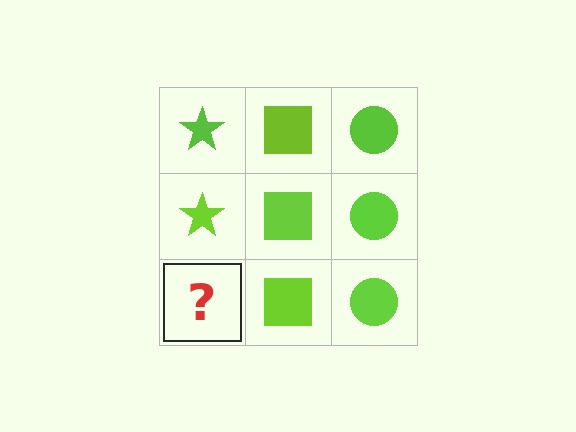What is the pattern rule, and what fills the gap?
The rule is that each column has a consistent shape. The gap should be filled with a lime star.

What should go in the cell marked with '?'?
The missing cell should contain a lime star.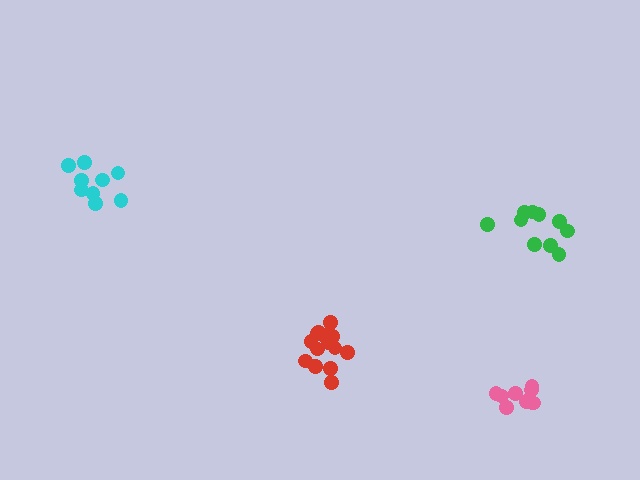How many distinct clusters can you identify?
There are 4 distinct clusters.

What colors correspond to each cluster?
The clusters are colored: cyan, green, pink, red.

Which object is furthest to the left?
The cyan cluster is leftmost.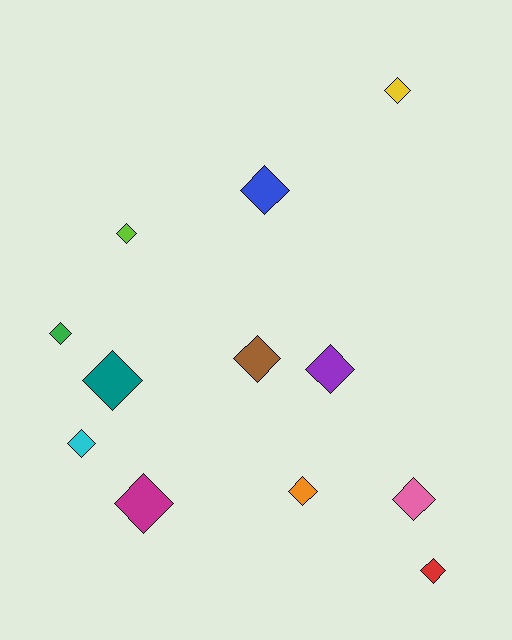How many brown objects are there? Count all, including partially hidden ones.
There is 1 brown object.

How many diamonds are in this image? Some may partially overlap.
There are 12 diamonds.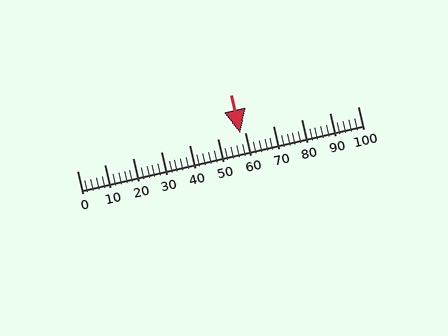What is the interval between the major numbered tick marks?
The major tick marks are spaced 10 units apart.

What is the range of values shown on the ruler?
The ruler shows values from 0 to 100.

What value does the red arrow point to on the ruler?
The red arrow points to approximately 58.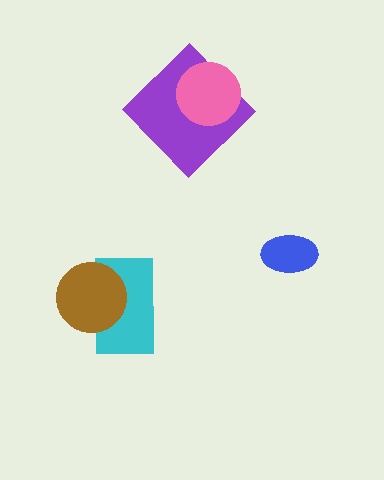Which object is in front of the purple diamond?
The pink circle is in front of the purple diamond.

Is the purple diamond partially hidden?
Yes, it is partially covered by another shape.